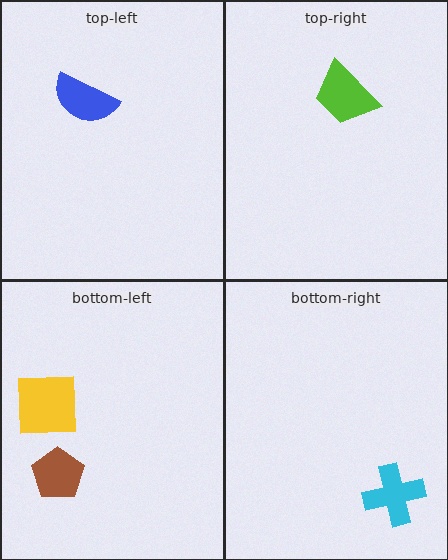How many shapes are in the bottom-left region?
2.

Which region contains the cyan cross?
The bottom-right region.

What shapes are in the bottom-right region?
The cyan cross.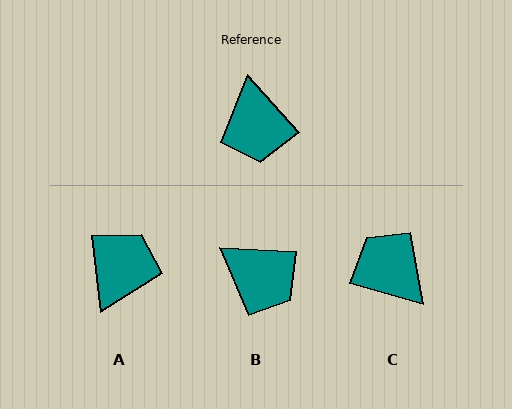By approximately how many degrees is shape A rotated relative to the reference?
Approximately 144 degrees counter-clockwise.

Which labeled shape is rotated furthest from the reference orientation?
C, about 148 degrees away.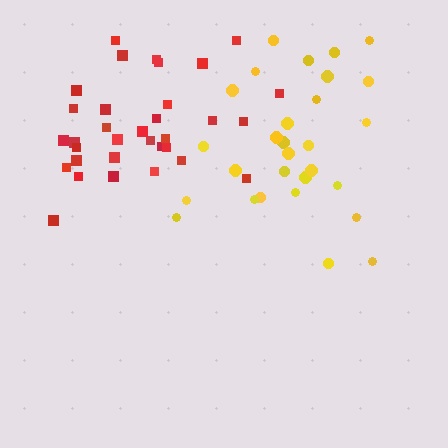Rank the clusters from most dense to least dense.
red, yellow.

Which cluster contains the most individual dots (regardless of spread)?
Red (33).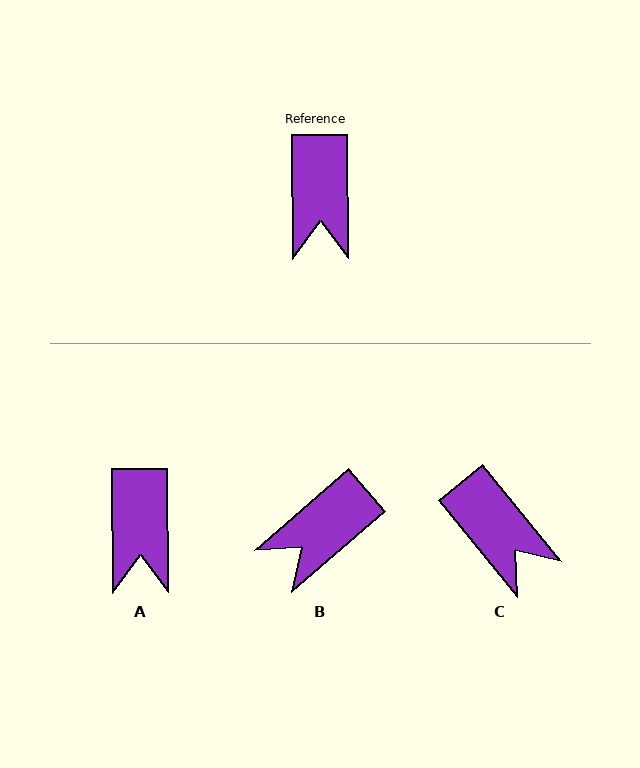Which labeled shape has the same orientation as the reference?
A.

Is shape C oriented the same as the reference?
No, it is off by about 38 degrees.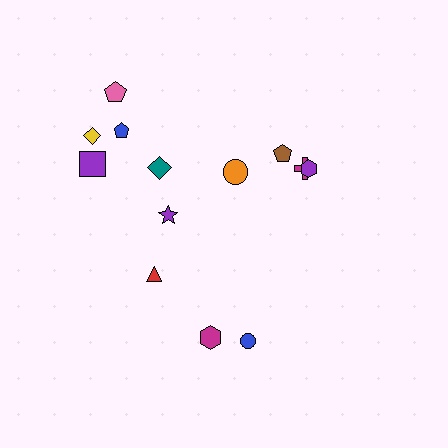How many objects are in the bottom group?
There are 3 objects.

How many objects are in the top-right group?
There are 4 objects.